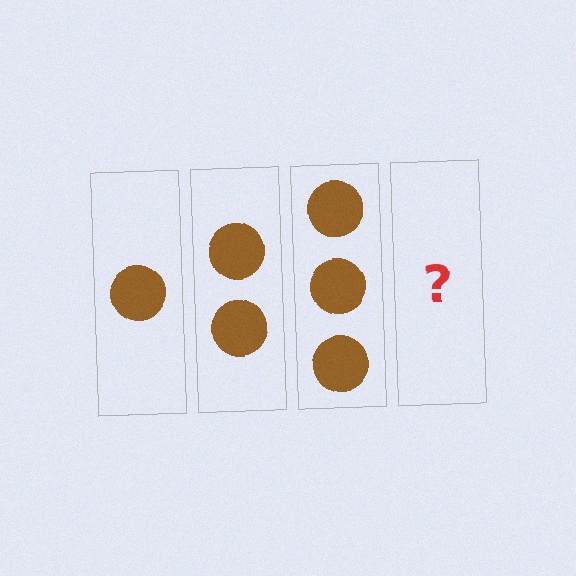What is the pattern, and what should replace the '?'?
The pattern is that each step adds one more circle. The '?' should be 4 circles.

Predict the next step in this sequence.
The next step is 4 circles.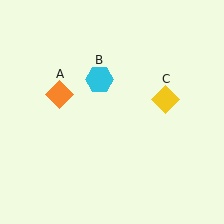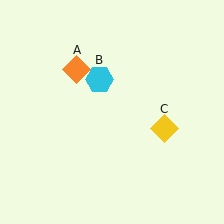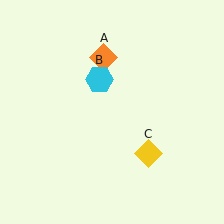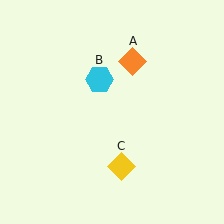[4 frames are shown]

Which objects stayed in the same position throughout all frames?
Cyan hexagon (object B) remained stationary.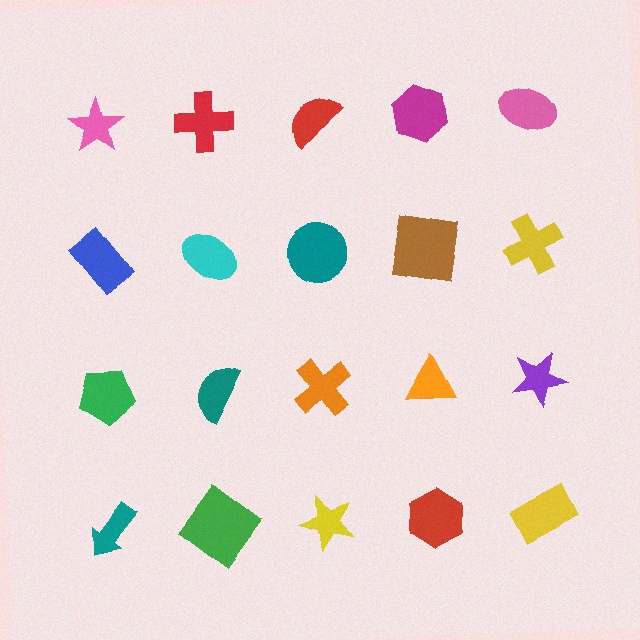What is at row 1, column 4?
A magenta hexagon.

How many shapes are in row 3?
5 shapes.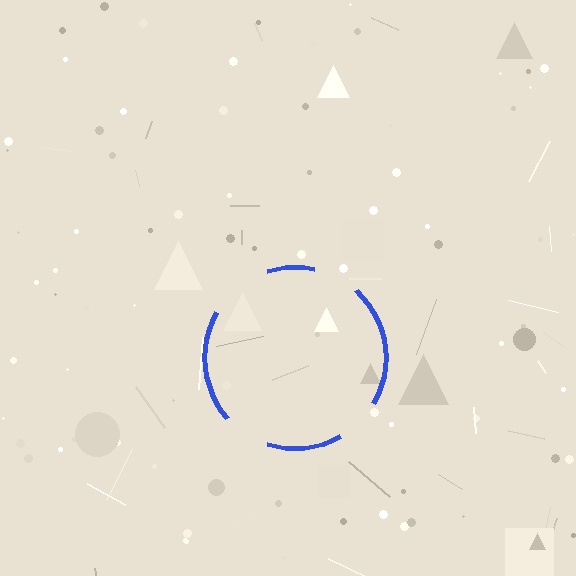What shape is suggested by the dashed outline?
The dashed outline suggests a circle.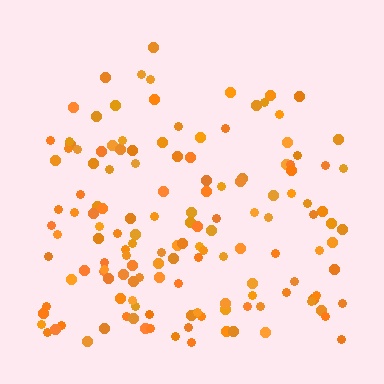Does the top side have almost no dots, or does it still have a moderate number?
Still a moderate number, just noticeably fewer than the bottom.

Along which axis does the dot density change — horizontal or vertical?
Vertical.